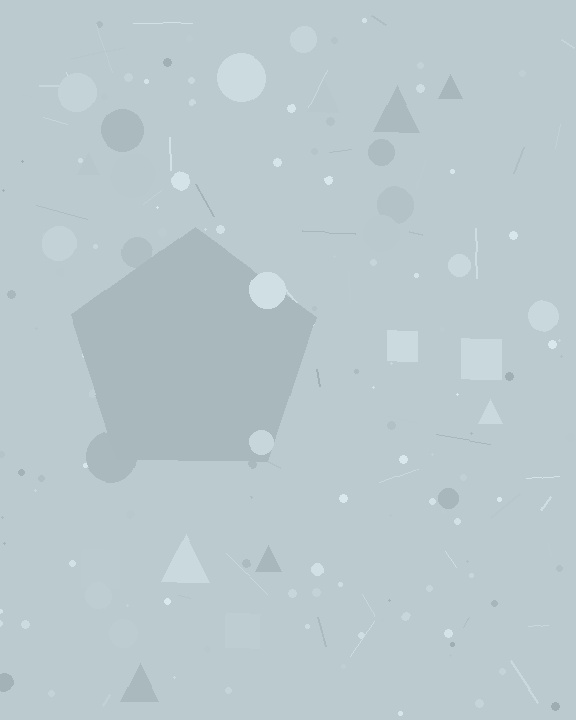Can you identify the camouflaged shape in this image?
The camouflaged shape is a pentagon.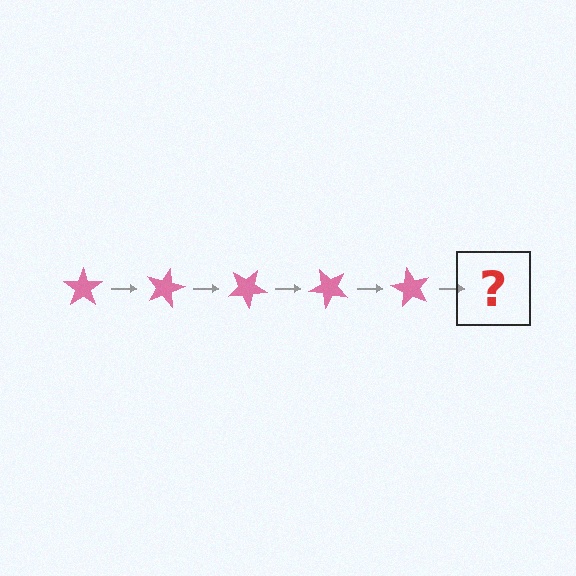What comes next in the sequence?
The next element should be a pink star rotated 75 degrees.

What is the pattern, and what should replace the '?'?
The pattern is that the star rotates 15 degrees each step. The '?' should be a pink star rotated 75 degrees.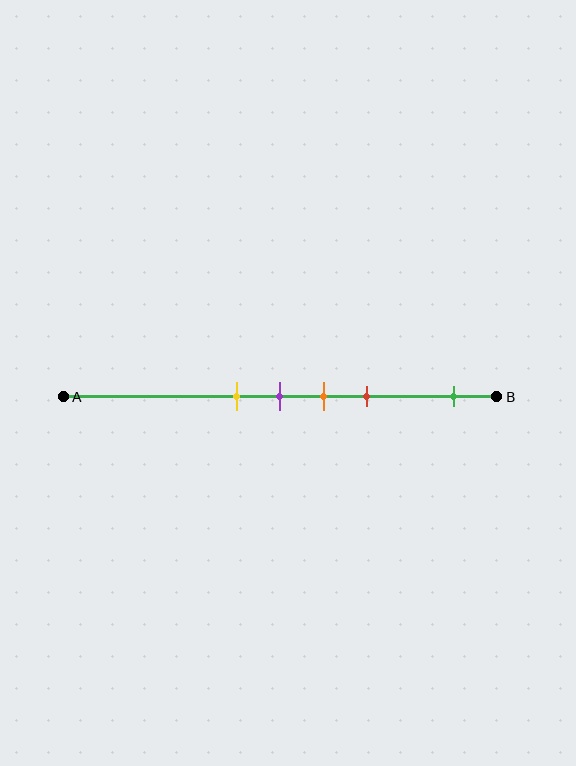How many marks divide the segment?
There are 5 marks dividing the segment.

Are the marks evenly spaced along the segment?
No, the marks are not evenly spaced.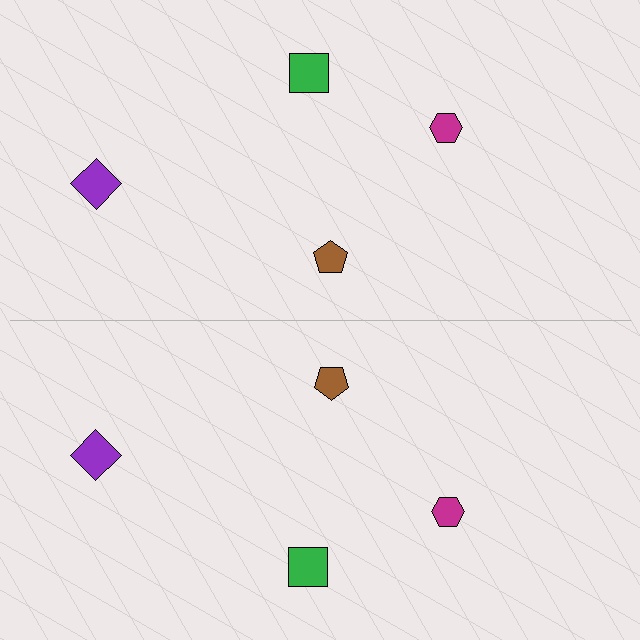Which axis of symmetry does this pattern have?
The pattern has a horizontal axis of symmetry running through the center of the image.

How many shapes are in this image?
There are 8 shapes in this image.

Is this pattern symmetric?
Yes, this pattern has bilateral (reflection) symmetry.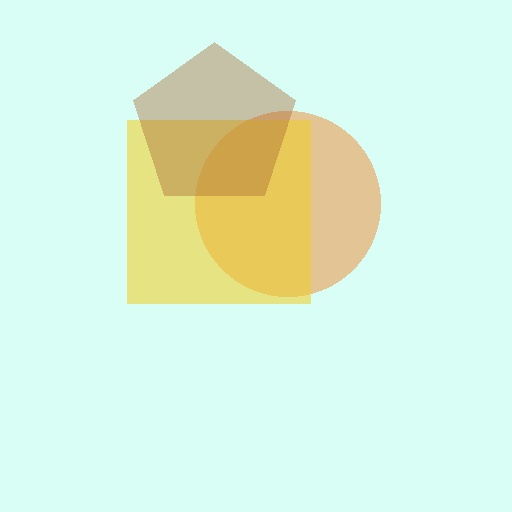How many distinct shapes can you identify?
There are 3 distinct shapes: an orange circle, a yellow square, a brown pentagon.